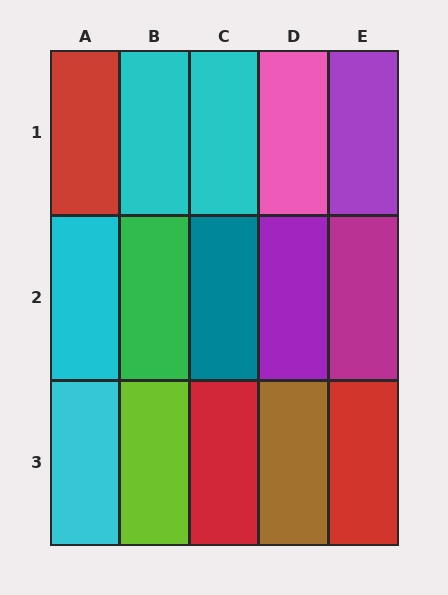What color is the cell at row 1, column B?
Cyan.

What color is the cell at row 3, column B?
Lime.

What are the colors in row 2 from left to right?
Cyan, green, teal, purple, magenta.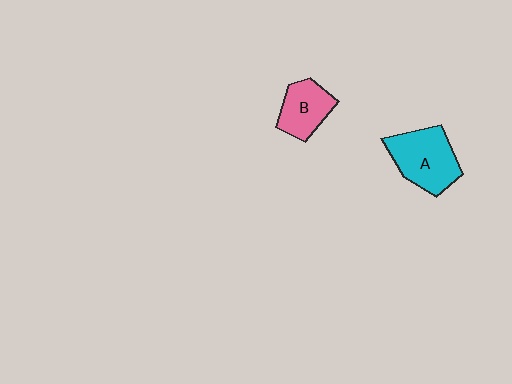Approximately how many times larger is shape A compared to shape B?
Approximately 1.4 times.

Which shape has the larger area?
Shape A (cyan).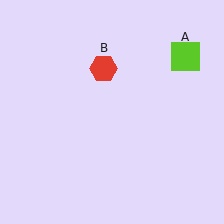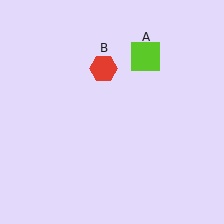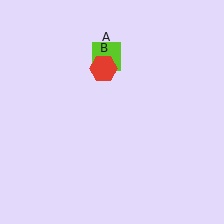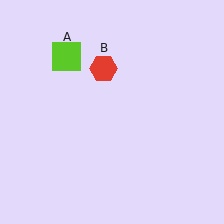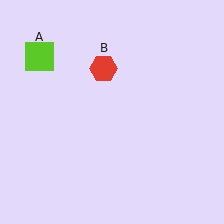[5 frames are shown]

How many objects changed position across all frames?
1 object changed position: lime square (object A).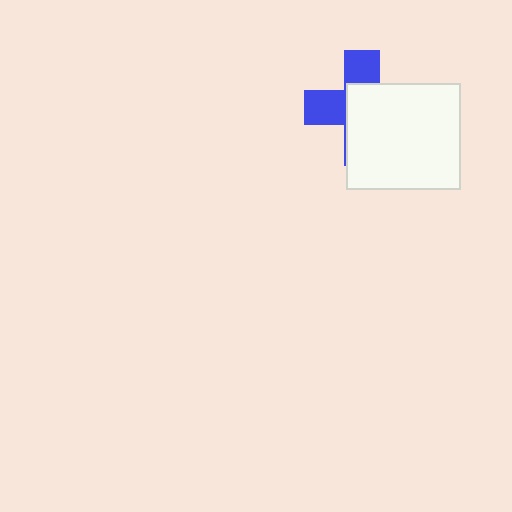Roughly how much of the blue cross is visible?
A small part of it is visible (roughly 40%).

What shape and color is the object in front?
The object in front is a white rectangle.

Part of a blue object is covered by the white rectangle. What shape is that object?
It is a cross.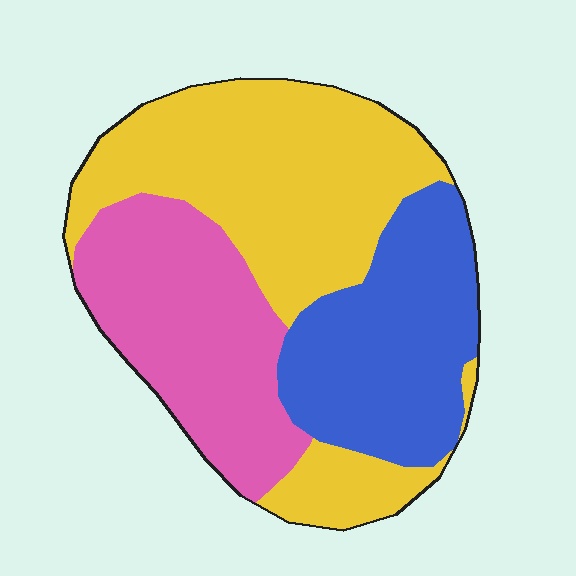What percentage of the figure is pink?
Pink takes up about one quarter (1/4) of the figure.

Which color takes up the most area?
Yellow, at roughly 45%.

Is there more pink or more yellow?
Yellow.